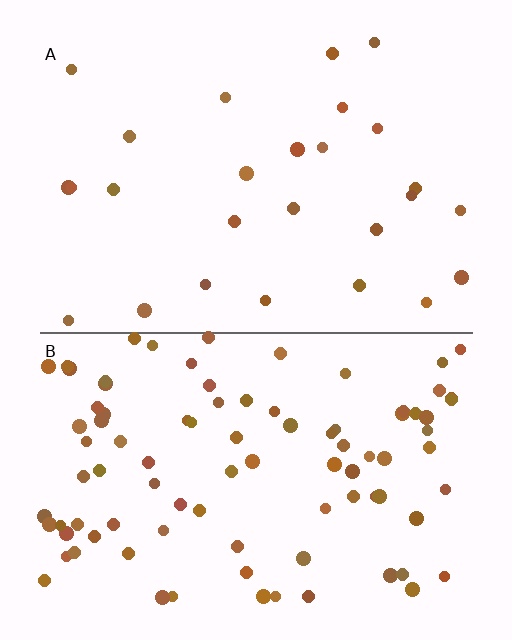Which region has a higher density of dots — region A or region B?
B (the bottom).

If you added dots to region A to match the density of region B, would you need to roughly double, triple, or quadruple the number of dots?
Approximately triple.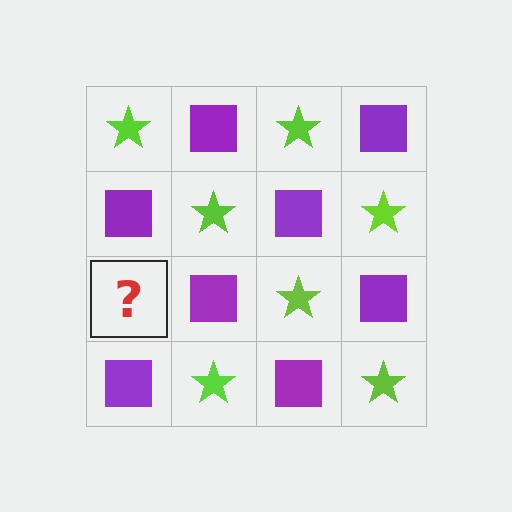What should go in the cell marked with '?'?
The missing cell should contain a lime star.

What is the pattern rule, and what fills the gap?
The rule is that it alternates lime star and purple square in a checkerboard pattern. The gap should be filled with a lime star.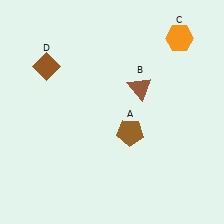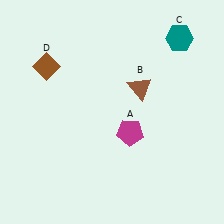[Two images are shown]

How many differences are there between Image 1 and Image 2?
There are 2 differences between the two images.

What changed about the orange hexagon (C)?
In Image 1, C is orange. In Image 2, it changed to teal.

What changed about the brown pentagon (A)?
In Image 1, A is brown. In Image 2, it changed to magenta.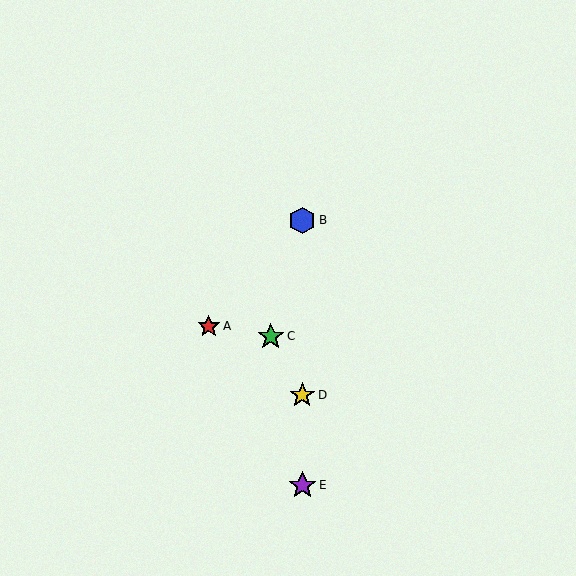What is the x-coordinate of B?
Object B is at x≈302.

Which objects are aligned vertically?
Objects B, D, E are aligned vertically.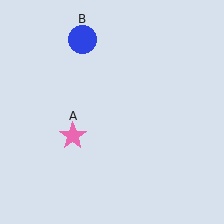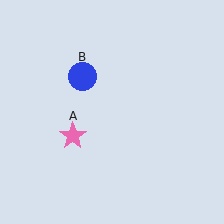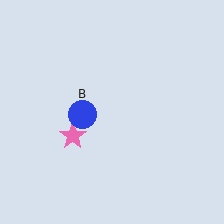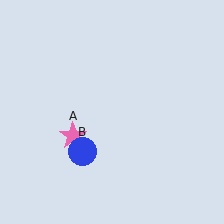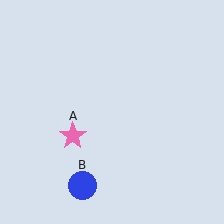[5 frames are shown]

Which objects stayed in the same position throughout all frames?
Pink star (object A) remained stationary.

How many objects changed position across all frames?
1 object changed position: blue circle (object B).